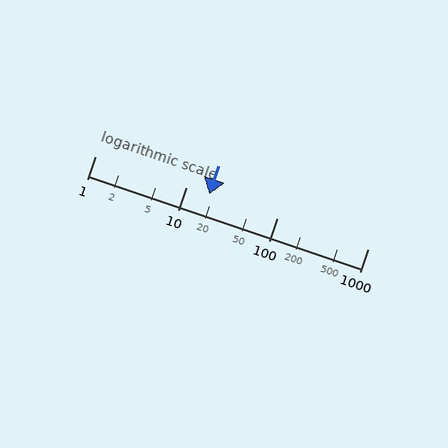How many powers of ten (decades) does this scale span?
The scale spans 3 decades, from 1 to 1000.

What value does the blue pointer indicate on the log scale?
The pointer indicates approximately 18.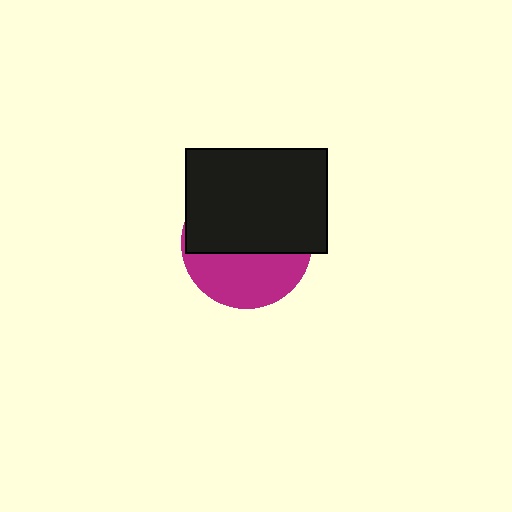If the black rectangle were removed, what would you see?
You would see the complete magenta circle.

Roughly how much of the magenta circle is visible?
A small part of it is visible (roughly 41%).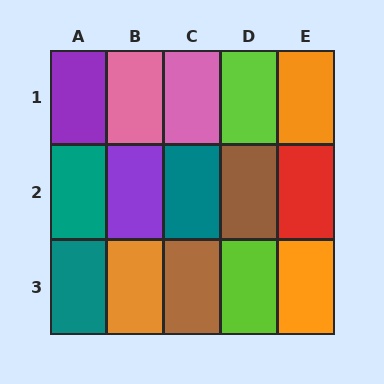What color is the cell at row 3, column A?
Teal.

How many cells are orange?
3 cells are orange.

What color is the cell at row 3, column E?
Orange.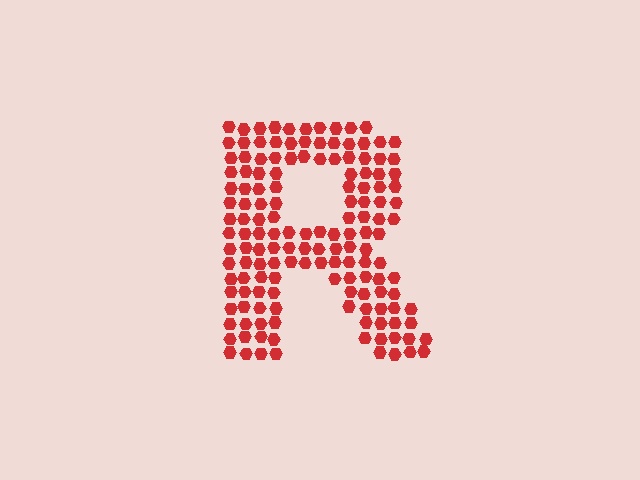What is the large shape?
The large shape is the letter R.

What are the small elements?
The small elements are hexagons.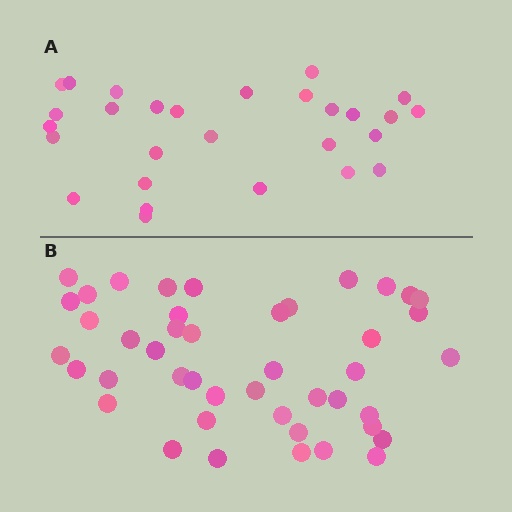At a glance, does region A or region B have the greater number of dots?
Region B (the bottom region) has more dots.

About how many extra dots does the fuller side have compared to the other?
Region B has approximately 15 more dots than region A.